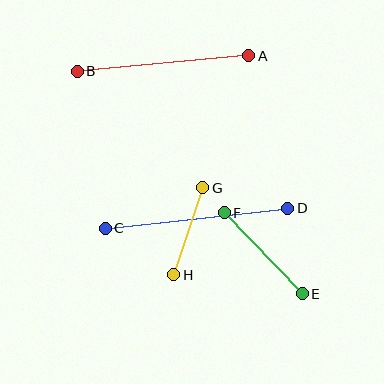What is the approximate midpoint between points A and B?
The midpoint is at approximately (163, 64) pixels.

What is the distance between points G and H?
The distance is approximately 92 pixels.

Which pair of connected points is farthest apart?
Points C and D are farthest apart.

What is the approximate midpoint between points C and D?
The midpoint is at approximately (196, 218) pixels.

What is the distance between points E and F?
The distance is approximately 112 pixels.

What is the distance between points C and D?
The distance is approximately 184 pixels.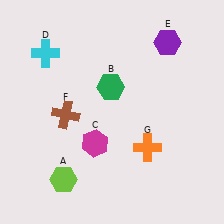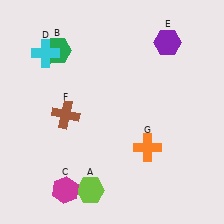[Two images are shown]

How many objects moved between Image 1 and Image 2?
3 objects moved between the two images.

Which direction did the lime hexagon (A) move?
The lime hexagon (A) moved right.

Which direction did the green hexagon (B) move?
The green hexagon (B) moved left.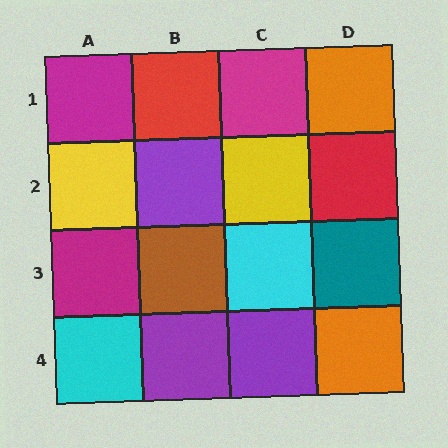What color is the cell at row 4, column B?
Purple.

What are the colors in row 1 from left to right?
Magenta, red, magenta, orange.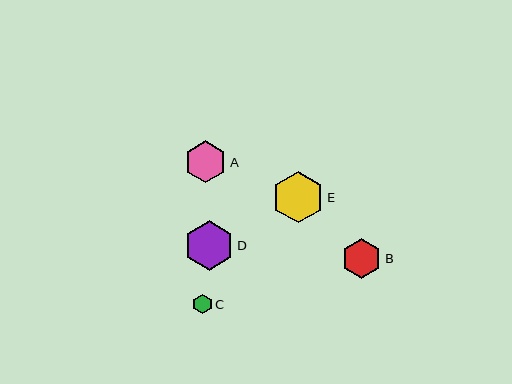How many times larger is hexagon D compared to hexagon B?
Hexagon D is approximately 1.2 times the size of hexagon B.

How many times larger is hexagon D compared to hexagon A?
Hexagon D is approximately 1.2 times the size of hexagon A.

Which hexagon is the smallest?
Hexagon C is the smallest with a size of approximately 20 pixels.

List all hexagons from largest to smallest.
From largest to smallest: E, D, A, B, C.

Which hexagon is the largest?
Hexagon E is the largest with a size of approximately 52 pixels.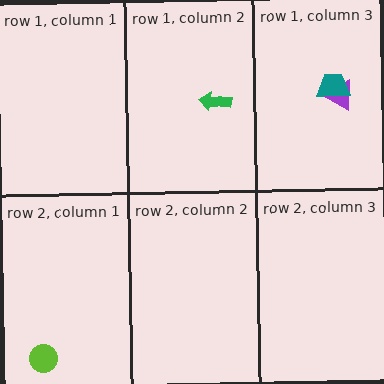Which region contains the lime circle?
The row 2, column 1 region.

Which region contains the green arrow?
The row 1, column 2 region.